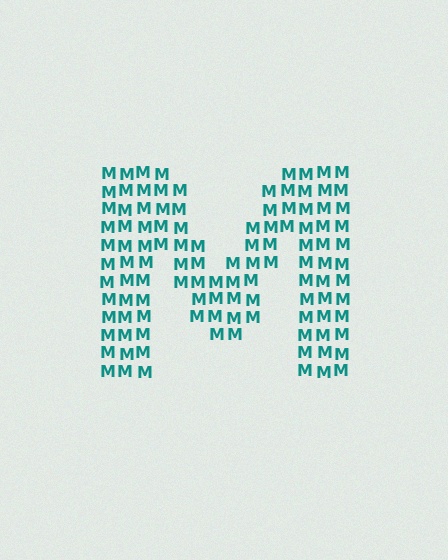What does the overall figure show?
The overall figure shows the letter M.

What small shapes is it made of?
It is made of small letter M's.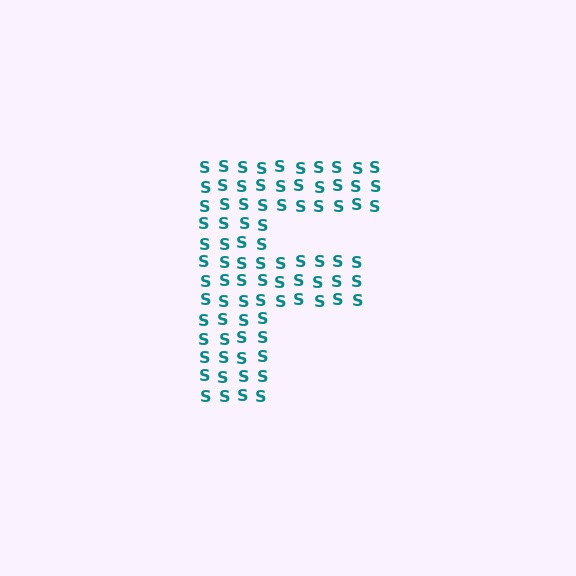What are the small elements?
The small elements are letter S's.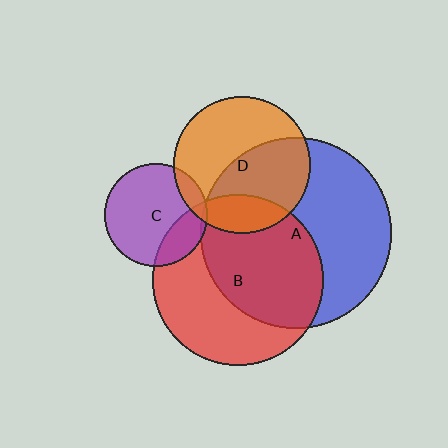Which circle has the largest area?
Circle A (blue).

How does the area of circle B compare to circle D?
Approximately 1.5 times.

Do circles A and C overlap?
Yes.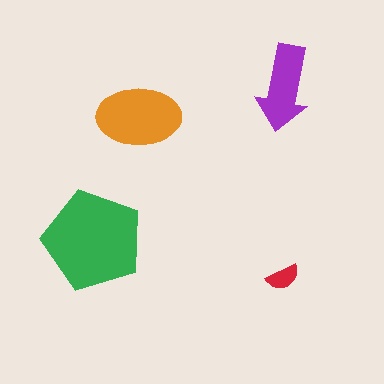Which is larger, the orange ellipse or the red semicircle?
The orange ellipse.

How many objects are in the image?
There are 4 objects in the image.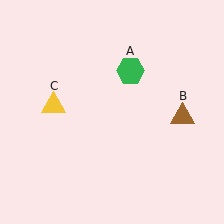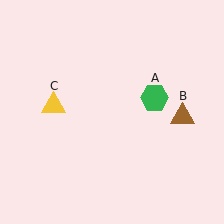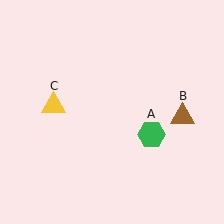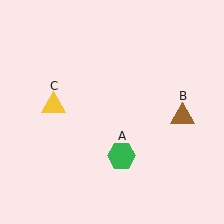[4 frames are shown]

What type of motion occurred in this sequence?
The green hexagon (object A) rotated clockwise around the center of the scene.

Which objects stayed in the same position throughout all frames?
Brown triangle (object B) and yellow triangle (object C) remained stationary.